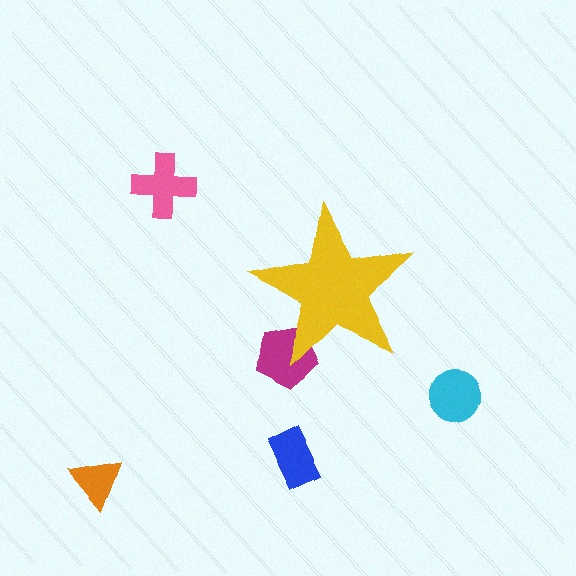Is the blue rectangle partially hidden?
No, the blue rectangle is fully visible.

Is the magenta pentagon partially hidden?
Yes, the magenta pentagon is partially hidden behind the yellow star.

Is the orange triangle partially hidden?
No, the orange triangle is fully visible.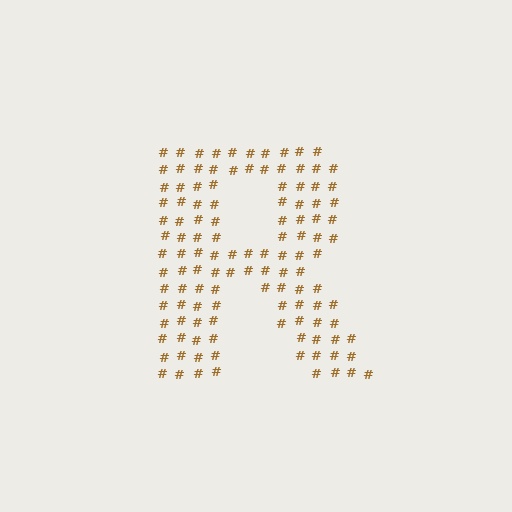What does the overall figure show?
The overall figure shows the letter R.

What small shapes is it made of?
It is made of small hash symbols.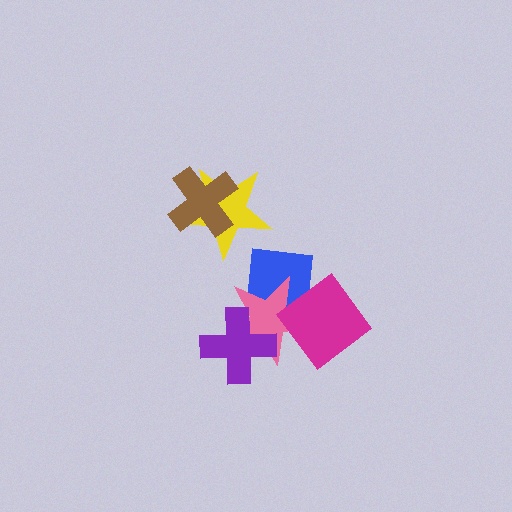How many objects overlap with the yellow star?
1 object overlaps with the yellow star.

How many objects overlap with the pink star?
3 objects overlap with the pink star.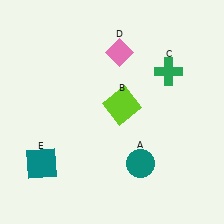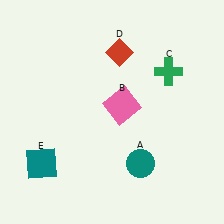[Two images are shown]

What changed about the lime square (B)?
In Image 1, B is lime. In Image 2, it changed to pink.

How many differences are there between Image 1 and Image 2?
There are 2 differences between the two images.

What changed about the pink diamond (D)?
In Image 1, D is pink. In Image 2, it changed to red.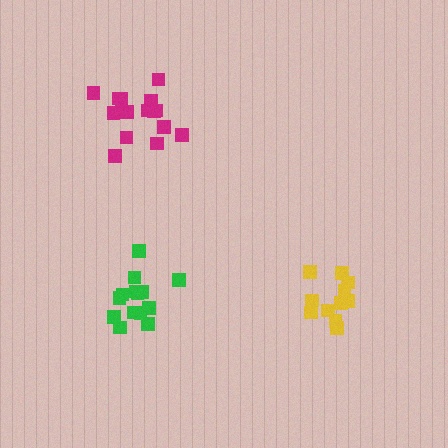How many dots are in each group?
Group 1: 11 dots, Group 2: 15 dots, Group 3: 14 dots (40 total).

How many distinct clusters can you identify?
There are 3 distinct clusters.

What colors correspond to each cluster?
The clusters are colored: yellow, magenta, green.